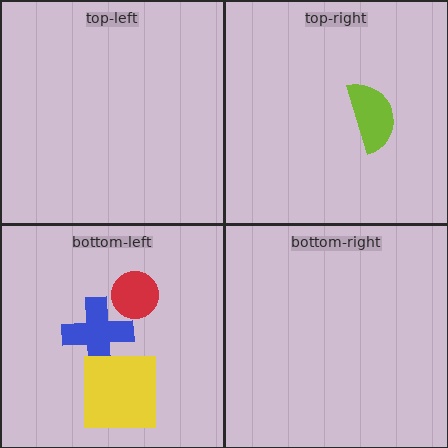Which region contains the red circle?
The bottom-left region.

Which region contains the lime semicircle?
The top-right region.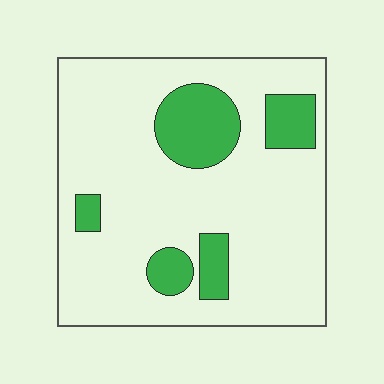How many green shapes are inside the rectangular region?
5.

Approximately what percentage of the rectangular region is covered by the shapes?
Approximately 20%.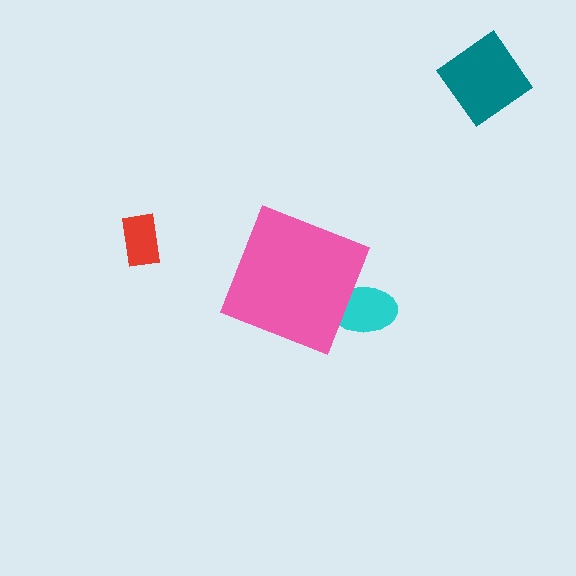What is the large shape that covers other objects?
A pink diamond.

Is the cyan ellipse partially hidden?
Yes, the cyan ellipse is partially hidden behind the pink diamond.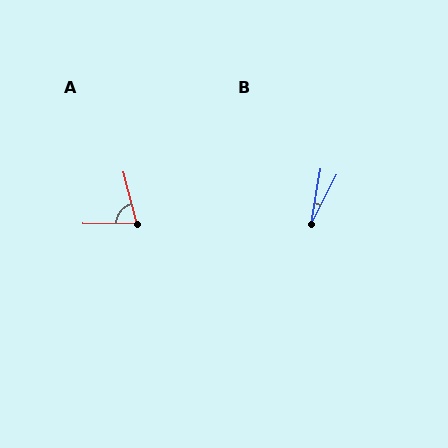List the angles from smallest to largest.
B (17°), A (75°).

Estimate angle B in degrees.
Approximately 17 degrees.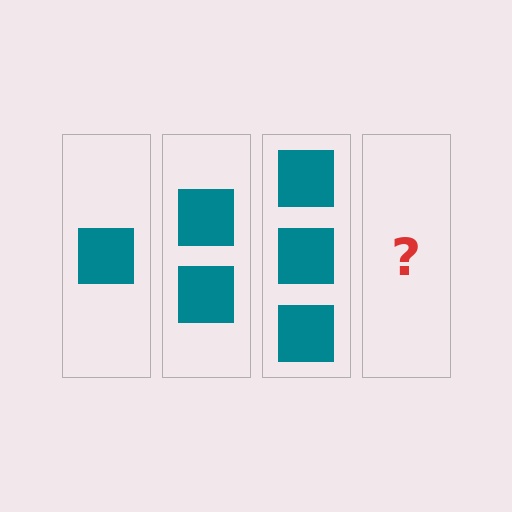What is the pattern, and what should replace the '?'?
The pattern is that each step adds one more square. The '?' should be 4 squares.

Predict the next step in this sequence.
The next step is 4 squares.